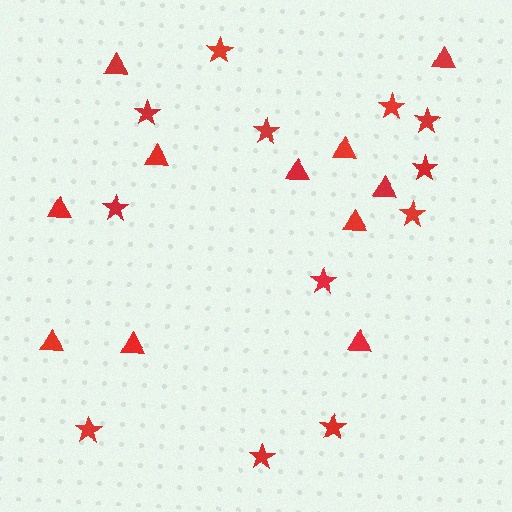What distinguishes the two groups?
There are 2 groups: one group of stars (12) and one group of triangles (11).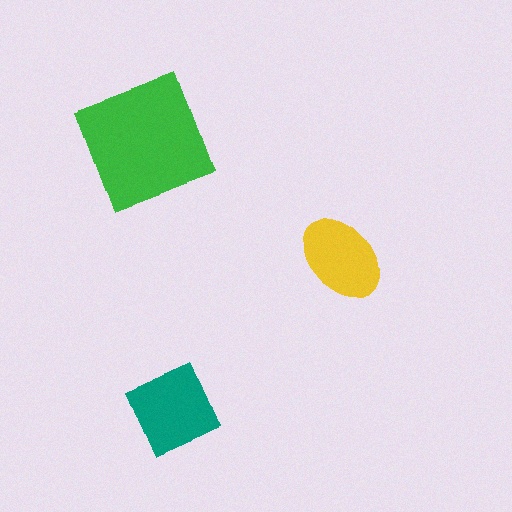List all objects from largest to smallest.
The green square, the teal diamond, the yellow ellipse.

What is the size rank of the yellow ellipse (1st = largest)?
3rd.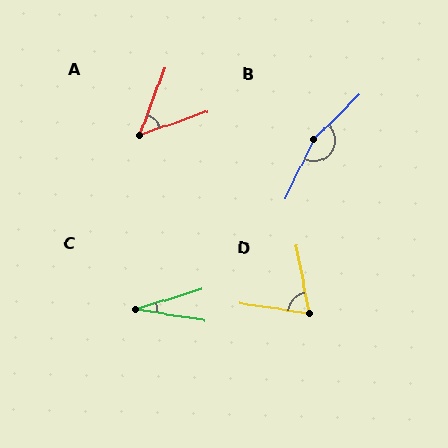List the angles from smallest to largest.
C (25°), A (50°), D (71°), B (161°).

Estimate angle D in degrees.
Approximately 71 degrees.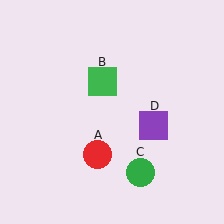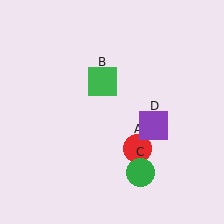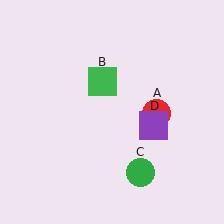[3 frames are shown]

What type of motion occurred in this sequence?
The red circle (object A) rotated counterclockwise around the center of the scene.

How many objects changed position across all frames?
1 object changed position: red circle (object A).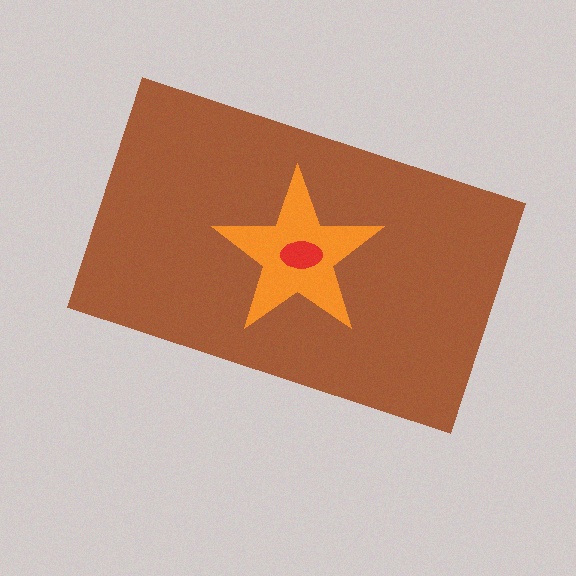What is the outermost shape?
The brown rectangle.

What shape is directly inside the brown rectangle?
The orange star.